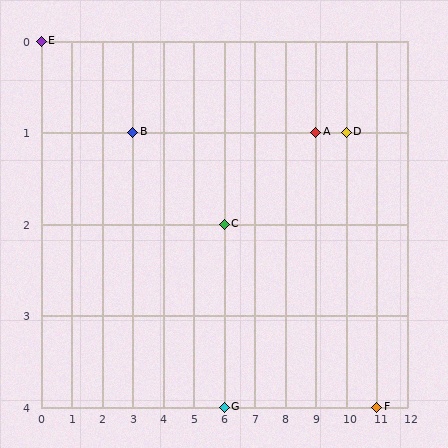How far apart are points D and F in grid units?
Points D and F are 1 column and 3 rows apart (about 3.2 grid units diagonally).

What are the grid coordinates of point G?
Point G is at grid coordinates (6, 4).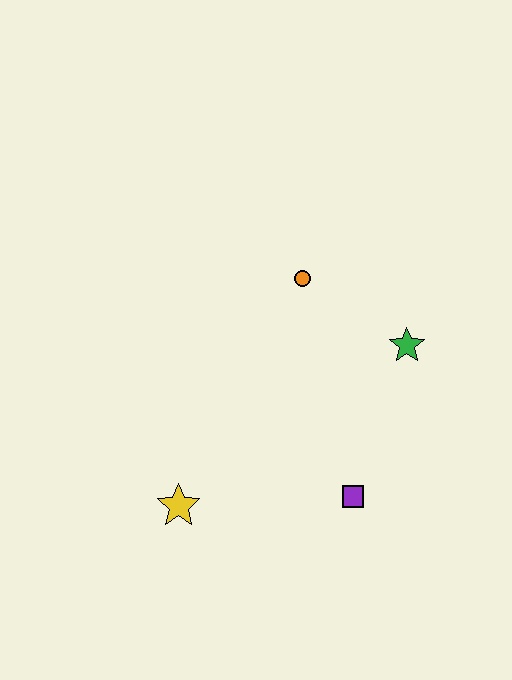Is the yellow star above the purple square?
No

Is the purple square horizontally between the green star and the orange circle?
Yes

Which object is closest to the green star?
The orange circle is closest to the green star.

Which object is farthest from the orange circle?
The yellow star is farthest from the orange circle.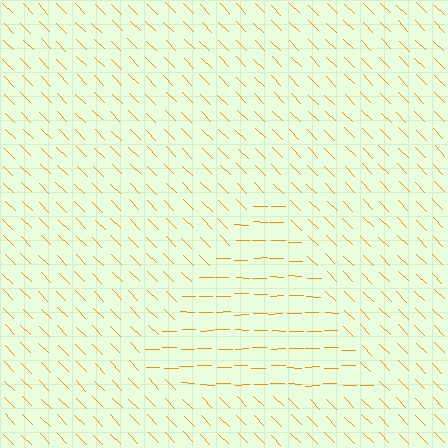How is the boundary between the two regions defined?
The boundary is defined purely by a change in line orientation (approximately 45 degrees difference). All lines are the same color and thickness.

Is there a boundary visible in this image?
Yes, there is a texture boundary formed by a change in line orientation.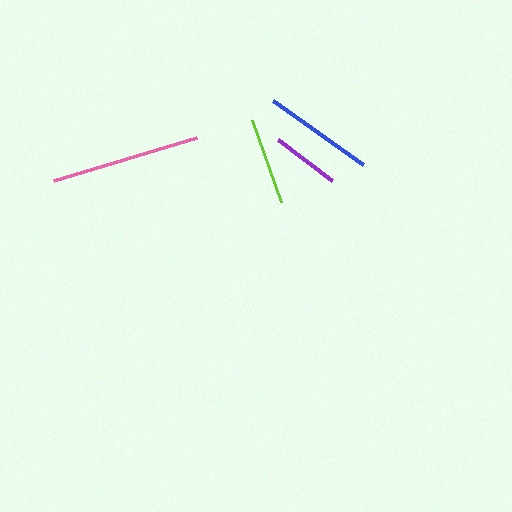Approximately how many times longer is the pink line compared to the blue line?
The pink line is approximately 1.4 times the length of the blue line.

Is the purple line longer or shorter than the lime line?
The lime line is longer than the purple line.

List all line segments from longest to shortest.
From longest to shortest: pink, blue, lime, purple.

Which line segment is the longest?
The pink line is the longest at approximately 149 pixels.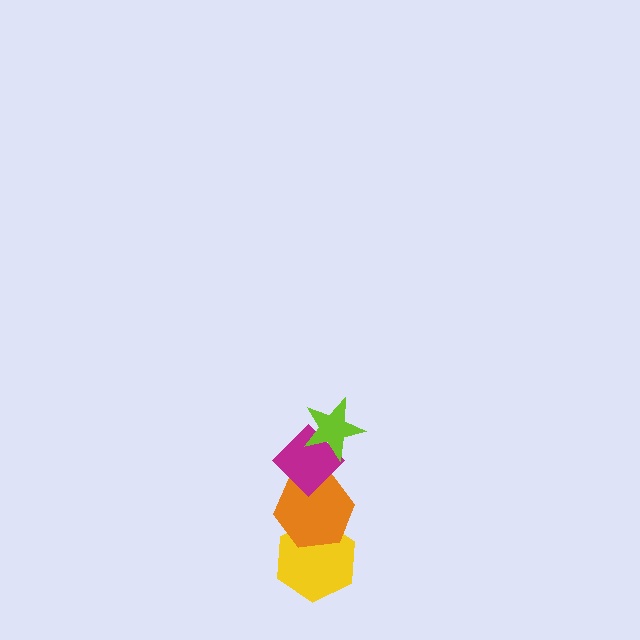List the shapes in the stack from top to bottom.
From top to bottom: the lime star, the magenta diamond, the orange hexagon, the yellow hexagon.